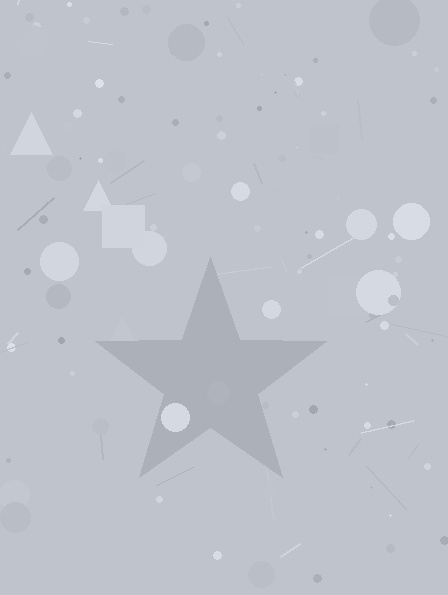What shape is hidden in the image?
A star is hidden in the image.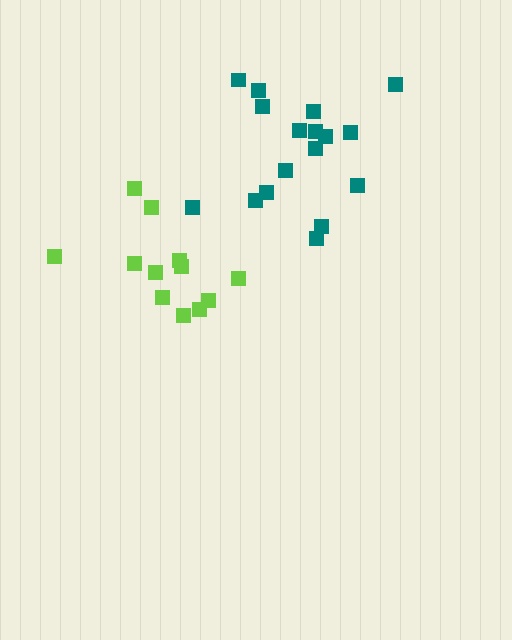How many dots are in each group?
Group 1: 12 dots, Group 2: 17 dots (29 total).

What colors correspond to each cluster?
The clusters are colored: lime, teal.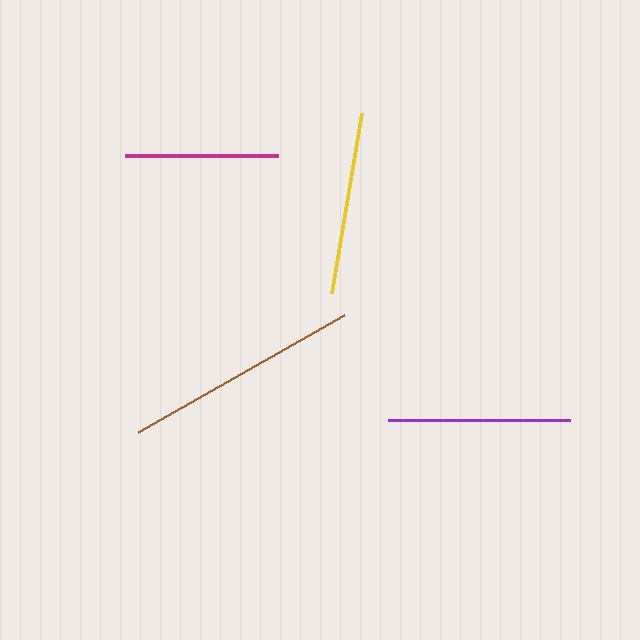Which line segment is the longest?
The brown line is the longest at approximately 236 pixels.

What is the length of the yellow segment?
The yellow segment is approximately 182 pixels long.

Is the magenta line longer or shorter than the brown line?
The brown line is longer than the magenta line.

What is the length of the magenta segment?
The magenta segment is approximately 154 pixels long.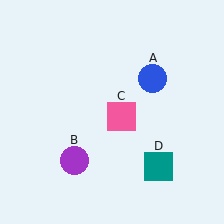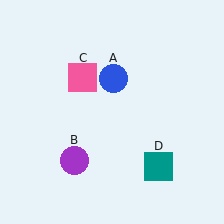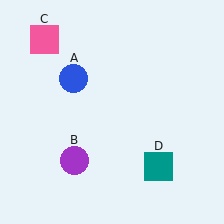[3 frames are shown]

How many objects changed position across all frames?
2 objects changed position: blue circle (object A), pink square (object C).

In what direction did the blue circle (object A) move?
The blue circle (object A) moved left.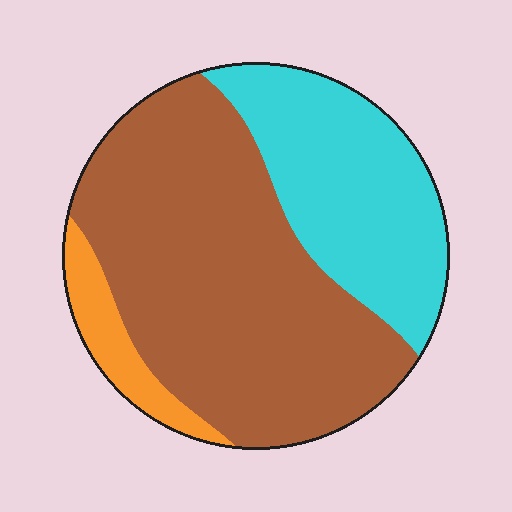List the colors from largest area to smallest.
From largest to smallest: brown, cyan, orange.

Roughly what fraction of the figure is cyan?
Cyan takes up about one third (1/3) of the figure.